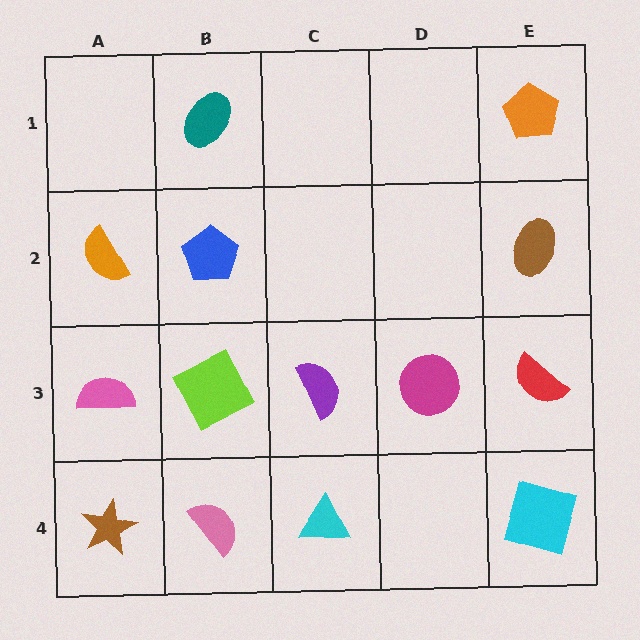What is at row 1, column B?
A teal ellipse.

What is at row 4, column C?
A cyan triangle.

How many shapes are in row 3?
5 shapes.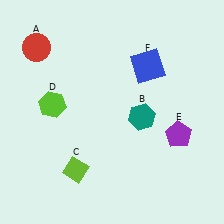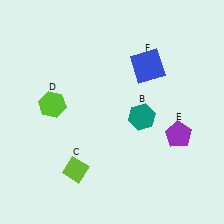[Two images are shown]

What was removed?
The red circle (A) was removed in Image 2.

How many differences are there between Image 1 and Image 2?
There is 1 difference between the two images.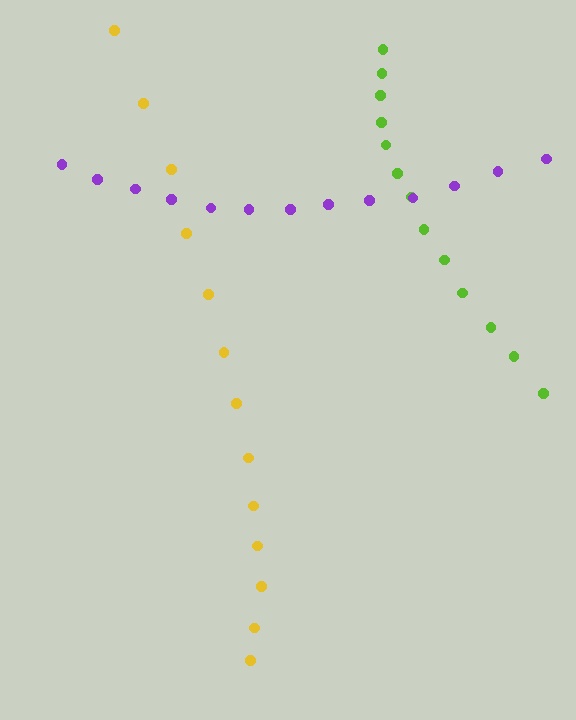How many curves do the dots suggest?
There are 3 distinct paths.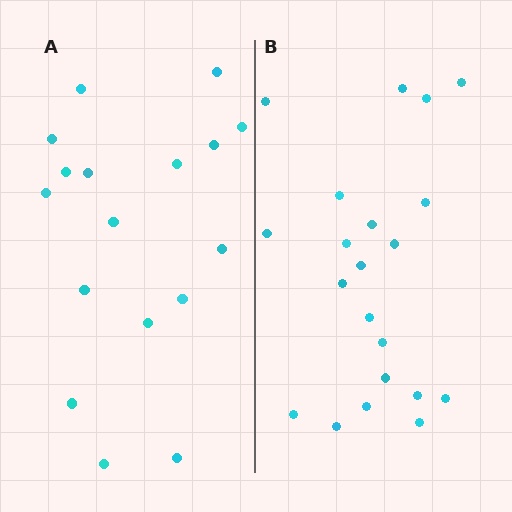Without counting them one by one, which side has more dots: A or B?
Region B (the right region) has more dots.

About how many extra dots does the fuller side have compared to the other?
Region B has about 4 more dots than region A.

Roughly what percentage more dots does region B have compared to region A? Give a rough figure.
About 25% more.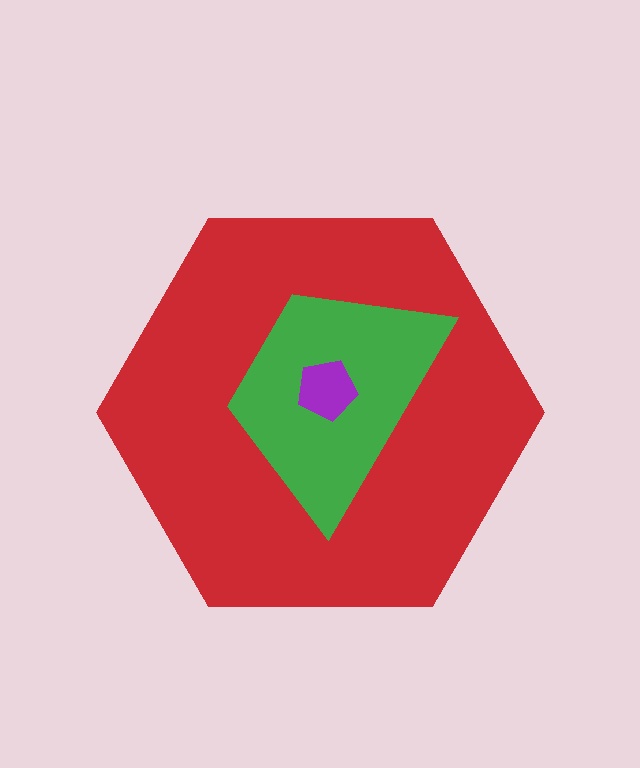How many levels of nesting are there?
3.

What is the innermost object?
The purple pentagon.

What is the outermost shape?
The red hexagon.